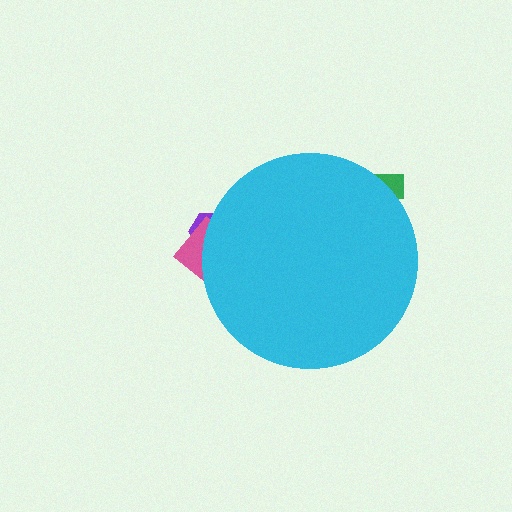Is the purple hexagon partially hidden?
Yes, the purple hexagon is partially hidden behind the cyan circle.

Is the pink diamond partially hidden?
Yes, the pink diamond is partially hidden behind the cyan circle.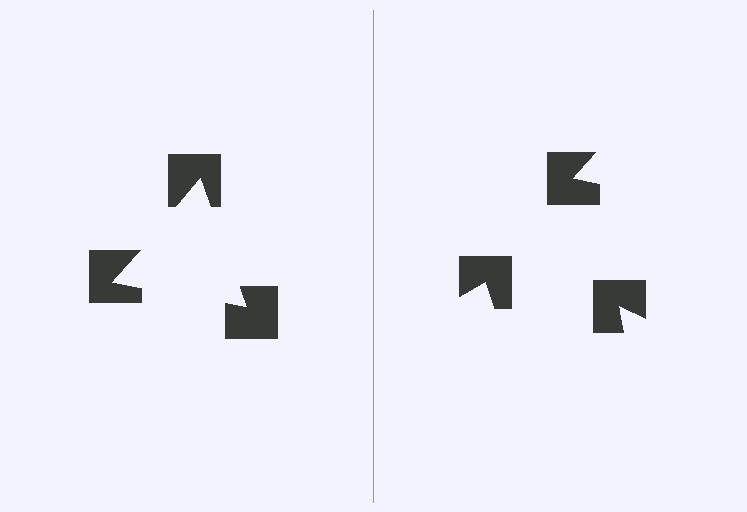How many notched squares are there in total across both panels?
6 — 3 on each side.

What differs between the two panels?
The notched squares are positioned identically on both sides; only the wedge orientations differ. On the left they align to a triangle; on the right they are misaligned.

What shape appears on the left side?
An illusory triangle.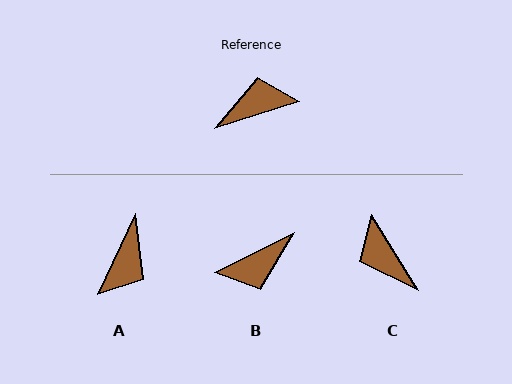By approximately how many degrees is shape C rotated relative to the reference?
Approximately 105 degrees counter-clockwise.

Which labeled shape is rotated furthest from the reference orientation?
B, about 171 degrees away.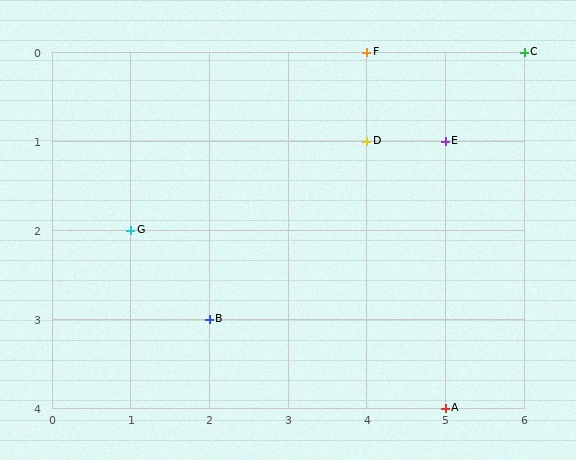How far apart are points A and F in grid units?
Points A and F are 1 column and 4 rows apart (about 4.1 grid units diagonally).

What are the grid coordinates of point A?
Point A is at grid coordinates (5, 4).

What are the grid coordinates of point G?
Point G is at grid coordinates (1, 2).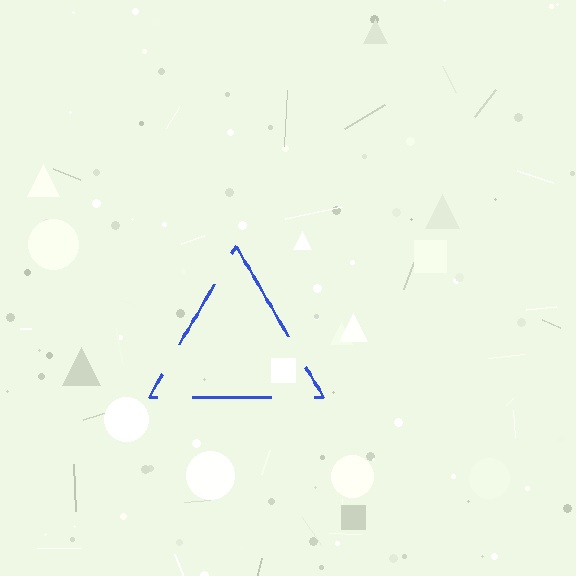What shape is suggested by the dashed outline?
The dashed outline suggests a triangle.